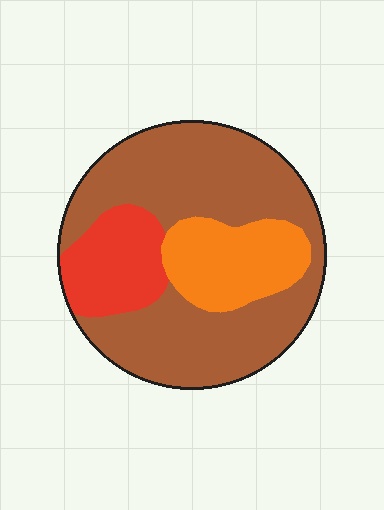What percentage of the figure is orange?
Orange covers 19% of the figure.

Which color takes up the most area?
Brown, at roughly 65%.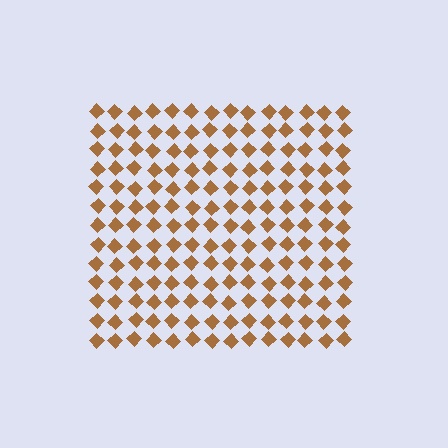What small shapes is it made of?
It is made of small diamonds.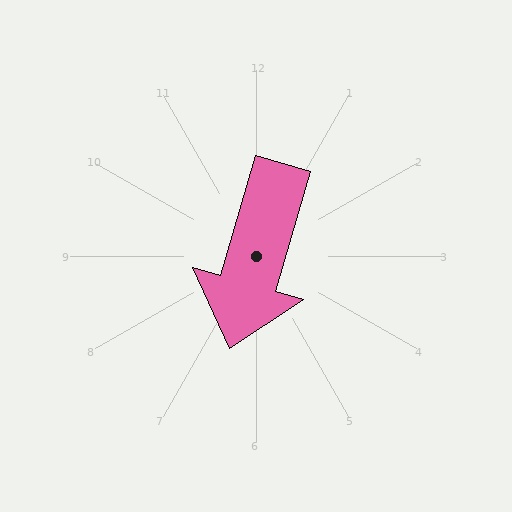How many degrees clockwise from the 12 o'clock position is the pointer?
Approximately 196 degrees.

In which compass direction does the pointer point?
South.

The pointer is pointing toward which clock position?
Roughly 7 o'clock.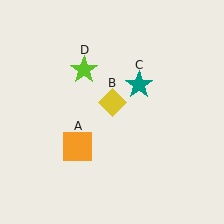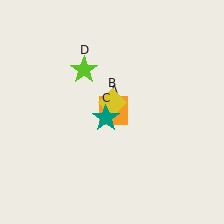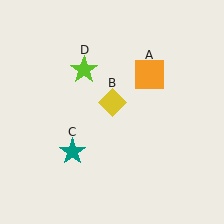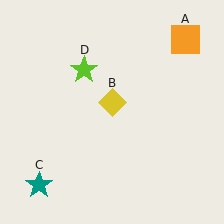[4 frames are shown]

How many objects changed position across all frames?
2 objects changed position: orange square (object A), teal star (object C).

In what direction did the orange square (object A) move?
The orange square (object A) moved up and to the right.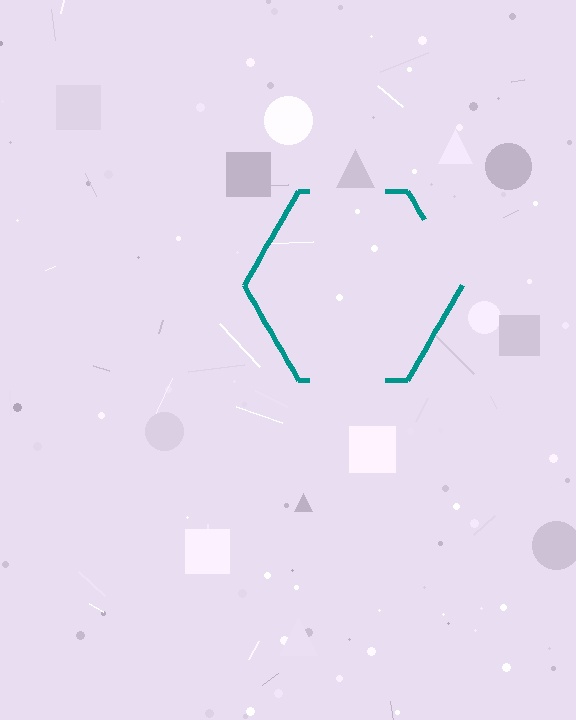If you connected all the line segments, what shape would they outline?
They would outline a hexagon.